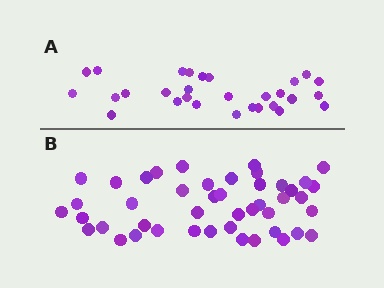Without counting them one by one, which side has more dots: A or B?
Region B (the bottom region) has more dots.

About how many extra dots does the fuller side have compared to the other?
Region B has approximately 15 more dots than region A.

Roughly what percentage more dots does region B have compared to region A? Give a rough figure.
About 55% more.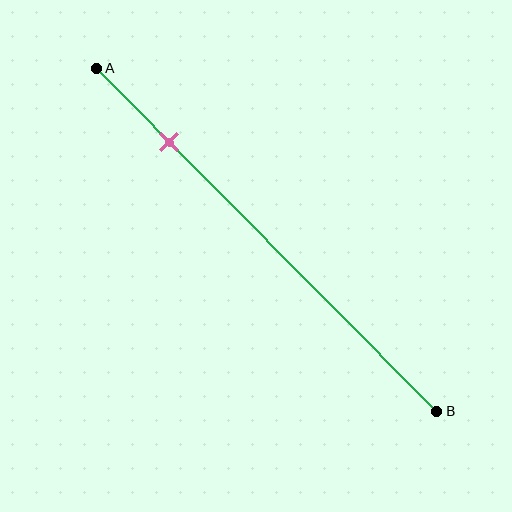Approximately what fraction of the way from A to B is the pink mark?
The pink mark is approximately 20% of the way from A to B.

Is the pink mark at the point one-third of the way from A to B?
No, the mark is at about 20% from A, not at the 33% one-third point.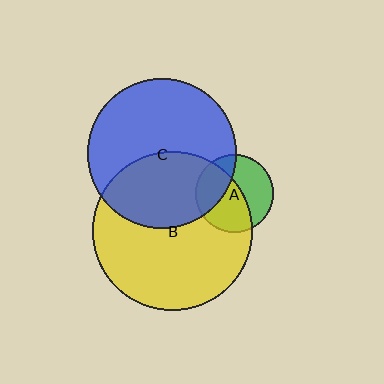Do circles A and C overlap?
Yes.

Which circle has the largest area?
Circle B (yellow).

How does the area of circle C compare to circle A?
Approximately 3.7 times.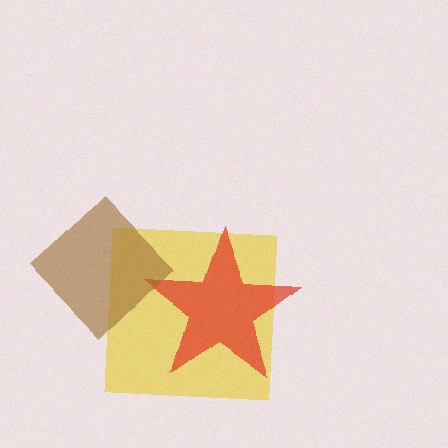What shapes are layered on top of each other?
The layered shapes are: a yellow square, a red star, a brown diamond.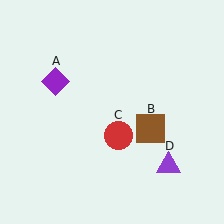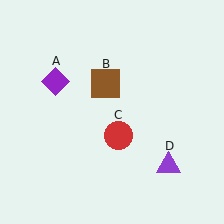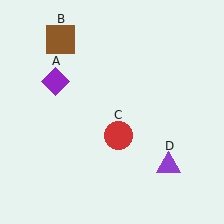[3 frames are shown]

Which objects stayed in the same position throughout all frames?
Purple diamond (object A) and red circle (object C) and purple triangle (object D) remained stationary.